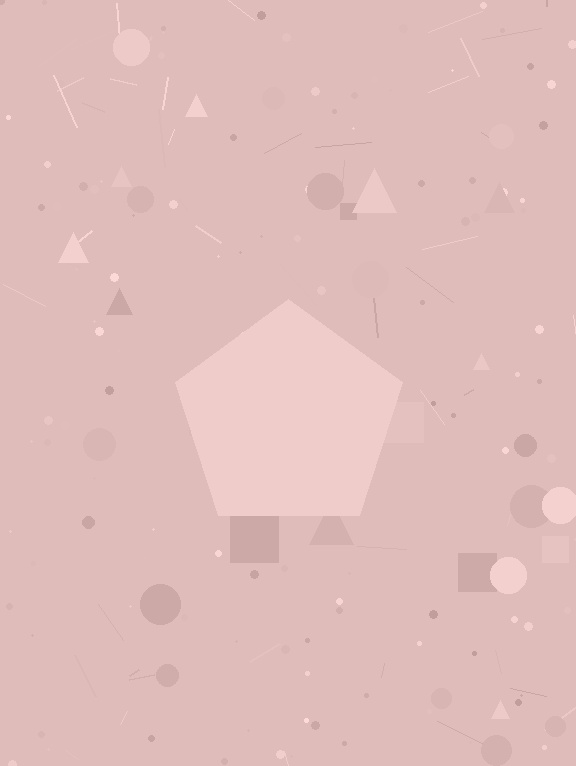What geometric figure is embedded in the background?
A pentagon is embedded in the background.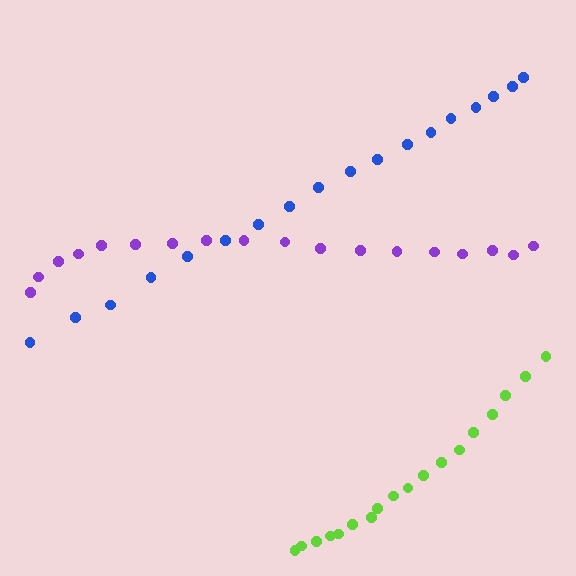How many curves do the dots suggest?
There are 3 distinct paths.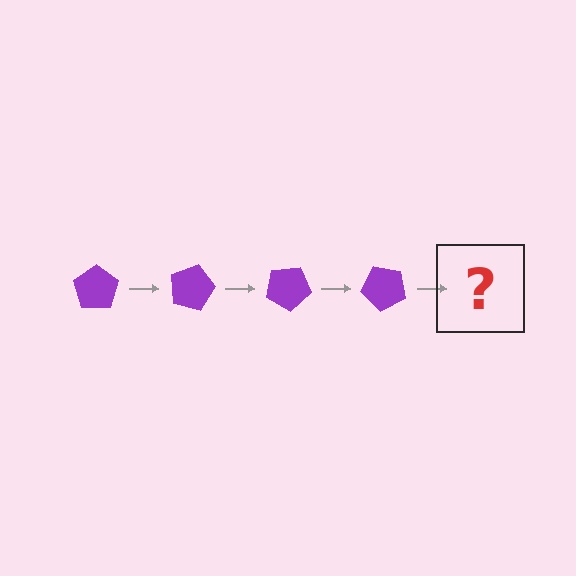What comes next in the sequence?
The next element should be a purple pentagon rotated 60 degrees.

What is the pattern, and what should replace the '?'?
The pattern is that the pentagon rotates 15 degrees each step. The '?' should be a purple pentagon rotated 60 degrees.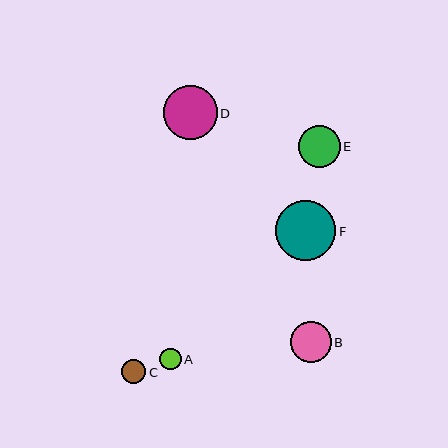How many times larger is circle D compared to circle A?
Circle D is approximately 2.5 times the size of circle A.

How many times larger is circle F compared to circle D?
Circle F is approximately 1.1 times the size of circle D.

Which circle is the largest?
Circle F is the largest with a size of approximately 60 pixels.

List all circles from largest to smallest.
From largest to smallest: F, D, E, B, C, A.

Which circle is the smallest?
Circle A is the smallest with a size of approximately 21 pixels.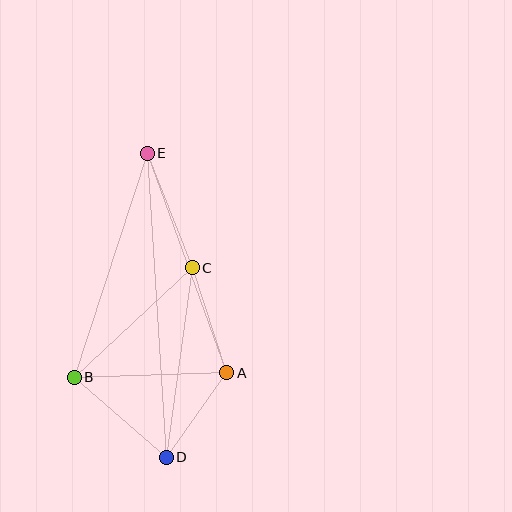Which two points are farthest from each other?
Points D and E are farthest from each other.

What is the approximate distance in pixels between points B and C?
The distance between B and C is approximately 161 pixels.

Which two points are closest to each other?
Points A and D are closest to each other.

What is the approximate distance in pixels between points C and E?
The distance between C and E is approximately 123 pixels.